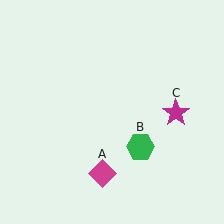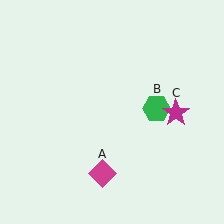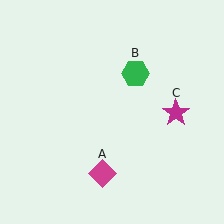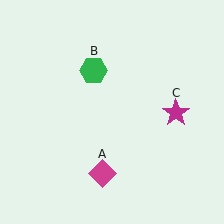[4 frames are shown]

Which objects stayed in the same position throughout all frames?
Magenta diamond (object A) and magenta star (object C) remained stationary.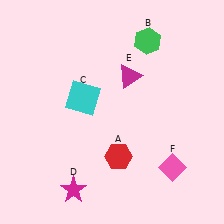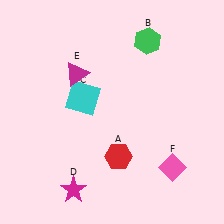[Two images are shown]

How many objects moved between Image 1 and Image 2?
1 object moved between the two images.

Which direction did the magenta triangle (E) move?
The magenta triangle (E) moved left.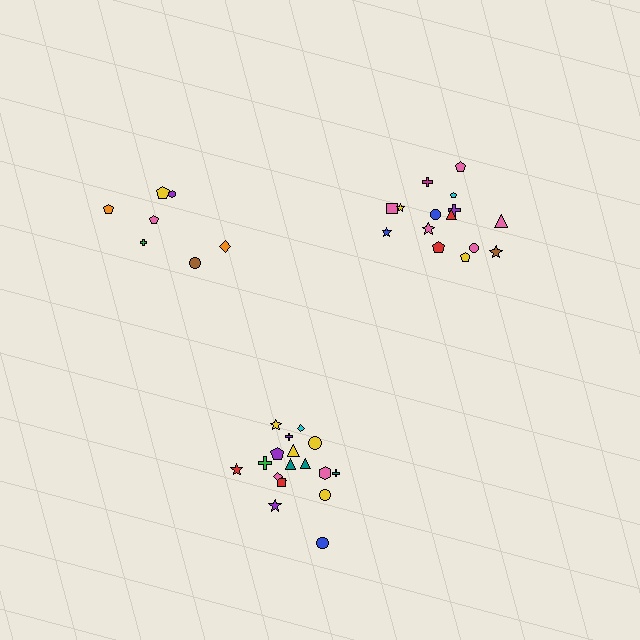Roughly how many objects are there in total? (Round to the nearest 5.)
Roughly 40 objects in total.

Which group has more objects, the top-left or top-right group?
The top-right group.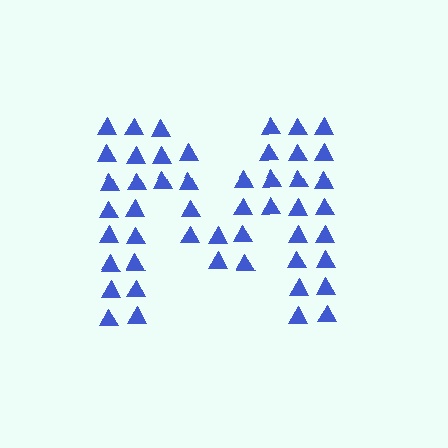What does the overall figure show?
The overall figure shows the letter M.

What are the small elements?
The small elements are triangles.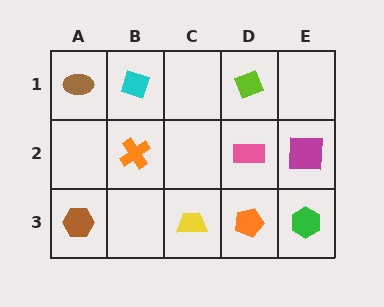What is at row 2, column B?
An orange cross.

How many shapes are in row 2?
3 shapes.